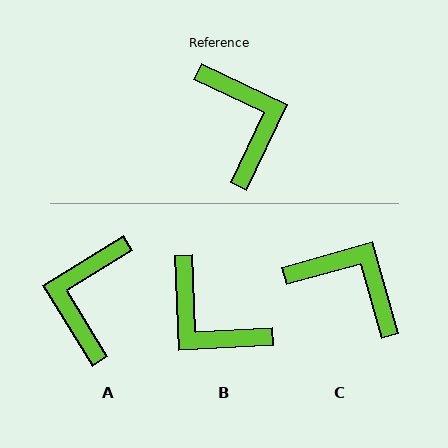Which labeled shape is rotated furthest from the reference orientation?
B, about 152 degrees away.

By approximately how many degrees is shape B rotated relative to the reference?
Approximately 152 degrees clockwise.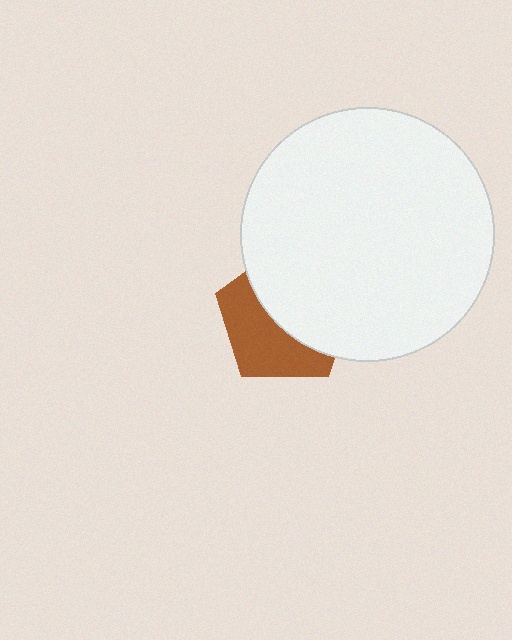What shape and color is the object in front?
The object in front is a white circle.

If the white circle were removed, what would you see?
You would see the complete brown pentagon.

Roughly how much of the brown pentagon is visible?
About half of it is visible (roughly 46%).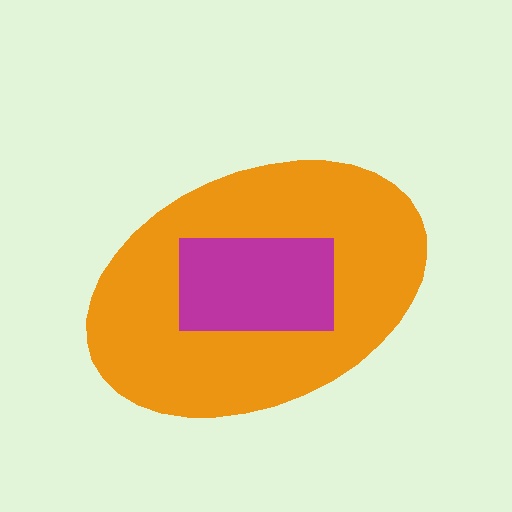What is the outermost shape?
The orange ellipse.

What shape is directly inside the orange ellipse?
The magenta rectangle.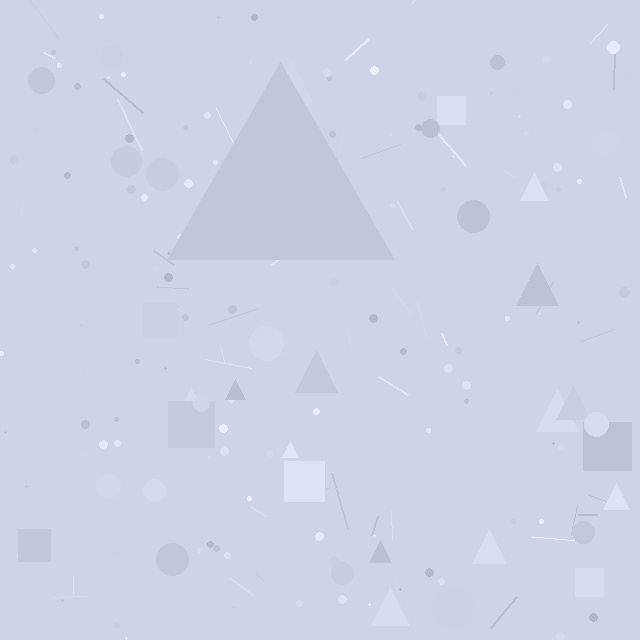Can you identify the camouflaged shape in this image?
The camouflaged shape is a triangle.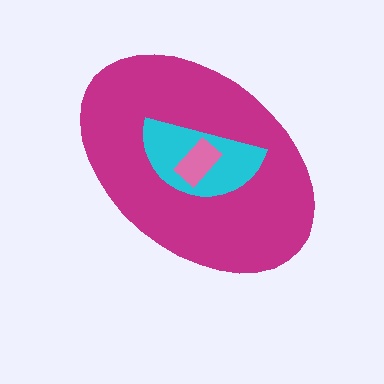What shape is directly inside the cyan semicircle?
The pink rectangle.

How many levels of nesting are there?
3.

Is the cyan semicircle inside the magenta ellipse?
Yes.